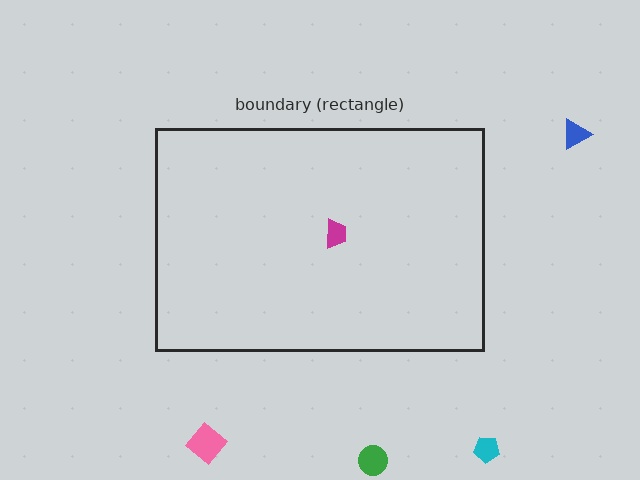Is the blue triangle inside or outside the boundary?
Outside.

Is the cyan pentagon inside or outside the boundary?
Outside.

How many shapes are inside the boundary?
1 inside, 4 outside.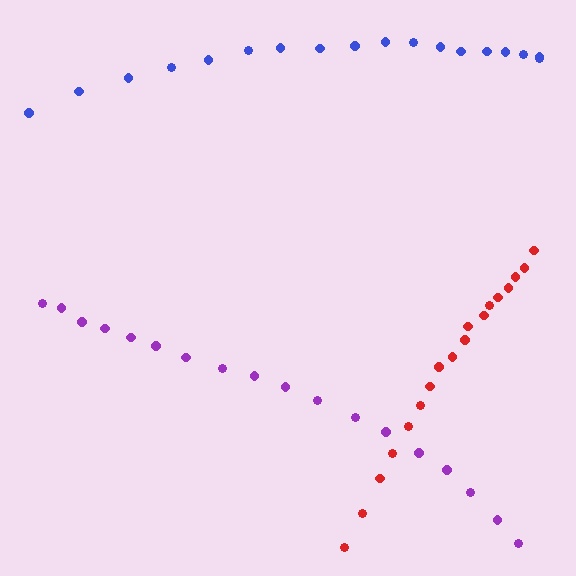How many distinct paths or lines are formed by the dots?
There are 3 distinct paths.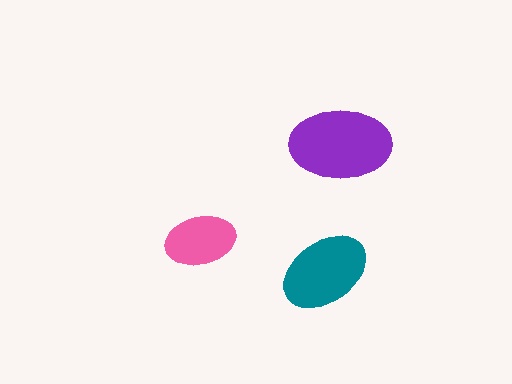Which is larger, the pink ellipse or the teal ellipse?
The teal one.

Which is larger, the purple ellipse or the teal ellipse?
The purple one.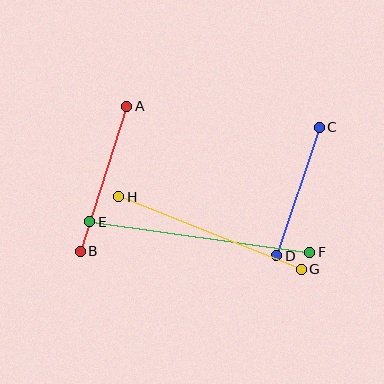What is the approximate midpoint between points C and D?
The midpoint is at approximately (298, 192) pixels.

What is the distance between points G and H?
The distance is approximately 196 pixels.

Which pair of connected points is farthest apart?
Points E and F are farthest apart.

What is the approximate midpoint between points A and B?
The midpoint is at approximately (104, 178) pixels.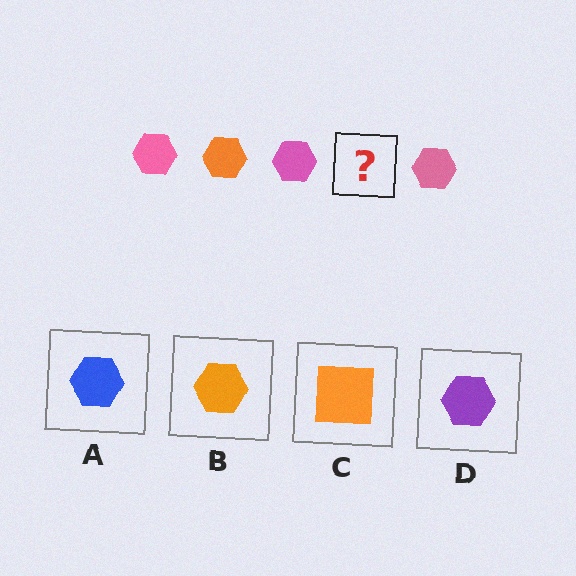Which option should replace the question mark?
Option B.